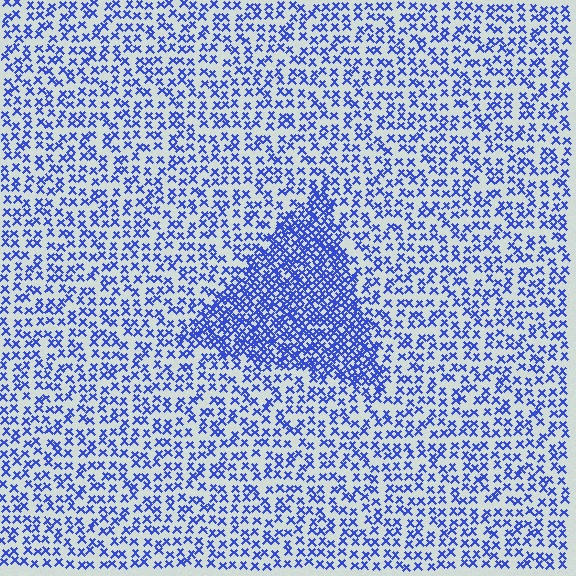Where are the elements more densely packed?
The elements are more densely packed inside the triangle boundary.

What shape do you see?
I see a triangle.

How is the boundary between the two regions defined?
The boundary is defined by a change in element density (approximately 2.3x ratio). All elements are the same color, size, and shape.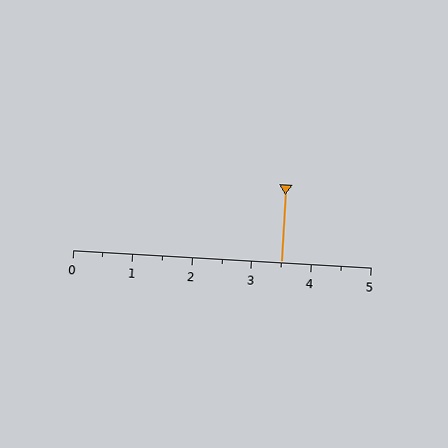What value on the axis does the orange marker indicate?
The marker indicates approximately 3.5.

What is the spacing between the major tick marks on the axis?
The major ticks are spaced 1 apart.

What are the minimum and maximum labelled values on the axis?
The axis runs from 0 to 5.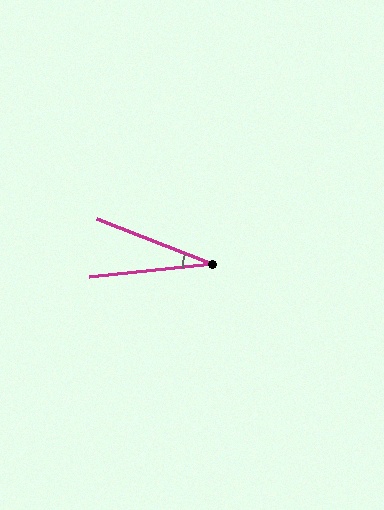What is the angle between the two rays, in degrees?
Approximately 27 degrees.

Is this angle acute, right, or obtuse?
It is acute.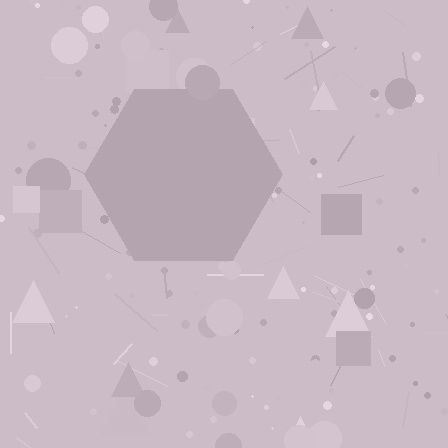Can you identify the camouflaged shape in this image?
The camouflaged shape is a hexagon.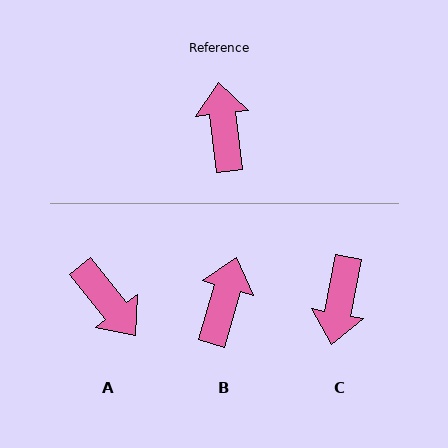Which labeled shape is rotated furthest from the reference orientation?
C, about 162 degrees away.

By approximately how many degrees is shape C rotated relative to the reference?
Approximately 162 degrees counter-clockwise.